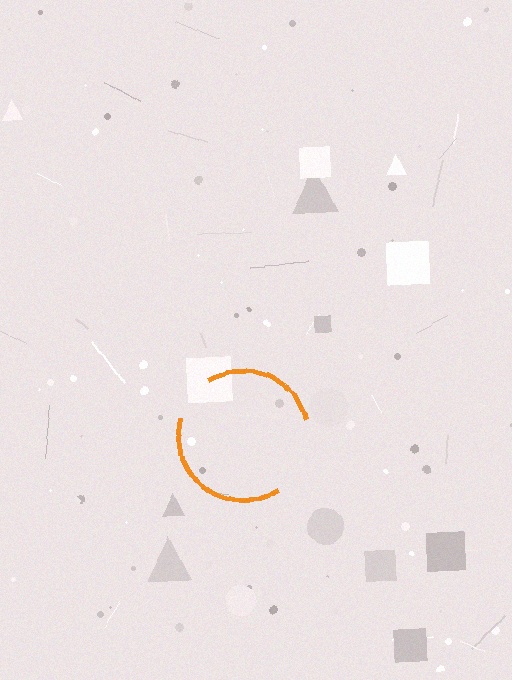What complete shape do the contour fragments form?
The contour fragments form a circle.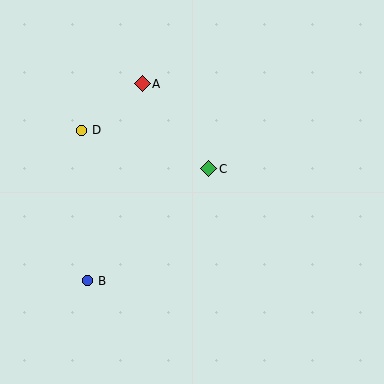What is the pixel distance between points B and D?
The distance between B and D is 151 pixels.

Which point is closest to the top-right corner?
Point C is closest to the top-right corner.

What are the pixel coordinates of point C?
Point C is at (209, 169).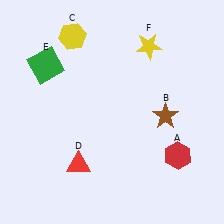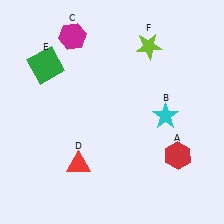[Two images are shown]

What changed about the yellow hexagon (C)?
In Image 1, C is yellow. In Image 2, it changed to magenta.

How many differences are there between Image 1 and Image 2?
There are 3 differences between the two images.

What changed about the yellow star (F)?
In Image 1, F is yellow. In Image 2, it changed to lime.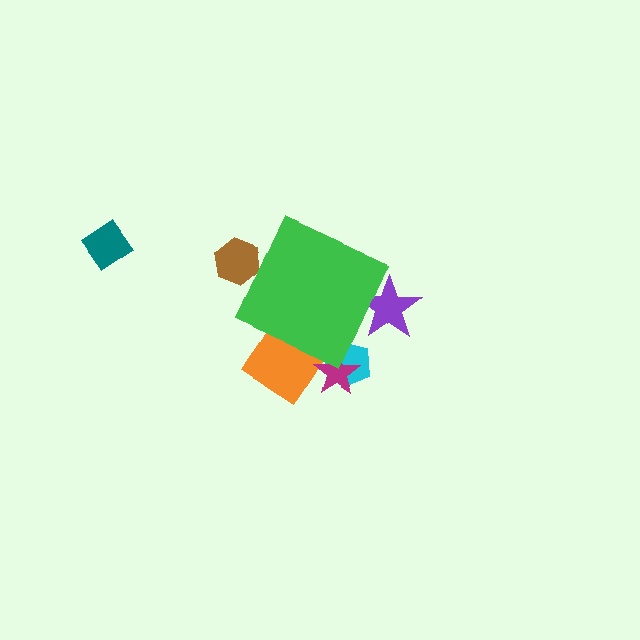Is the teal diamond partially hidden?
No, the teal diamond is fully visible.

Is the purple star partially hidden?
Yes, the purple star is partially hidden behind the green diamond.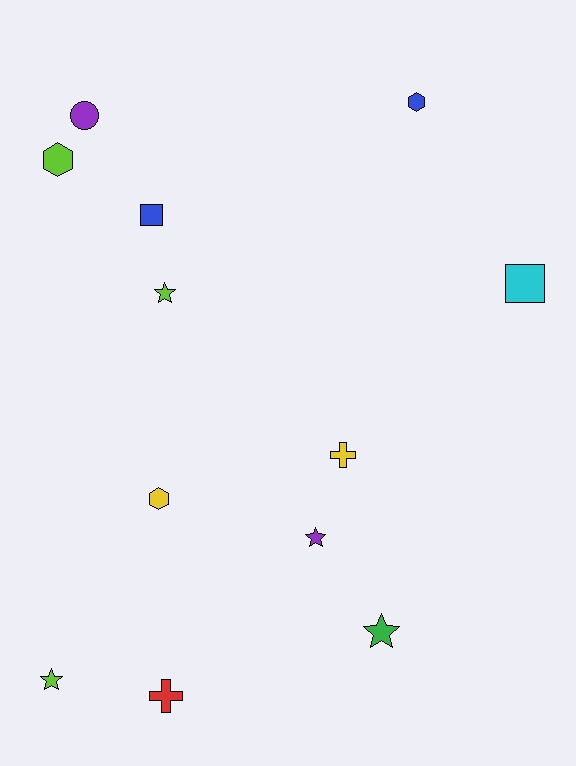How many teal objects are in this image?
There are no teal objects.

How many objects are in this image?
There are 12 objects.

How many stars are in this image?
There are 4 stars.